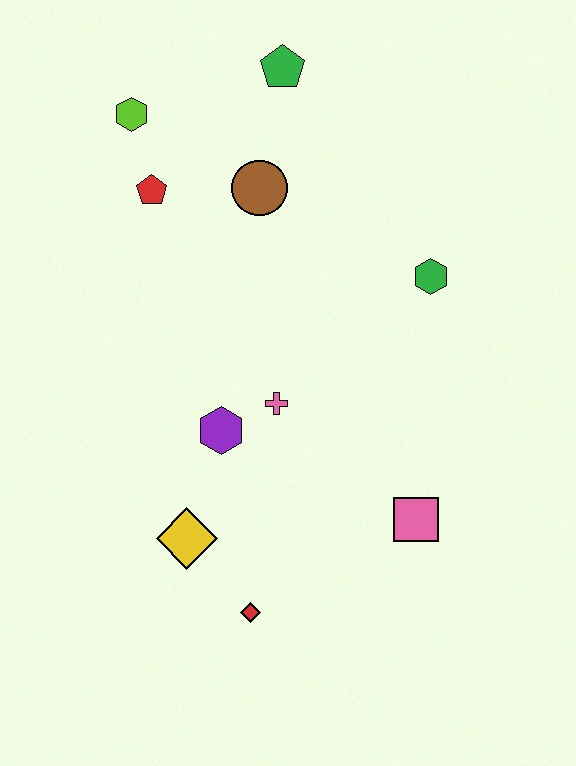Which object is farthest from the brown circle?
The red diamond is farthest from the brown circle.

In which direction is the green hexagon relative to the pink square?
The green hexagon is above the pink square.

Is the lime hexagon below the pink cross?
No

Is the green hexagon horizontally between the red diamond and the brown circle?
No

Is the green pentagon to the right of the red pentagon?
Yes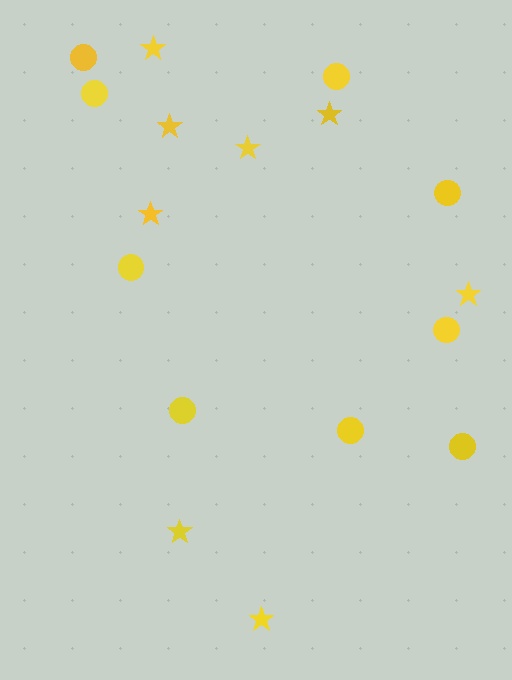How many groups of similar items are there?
There are 2 groups: one group of circles (9) and one group of stars (8).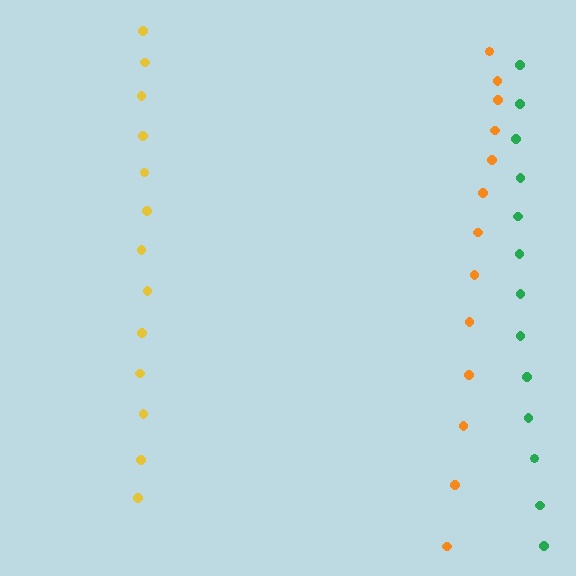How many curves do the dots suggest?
There are 3 distinct paths.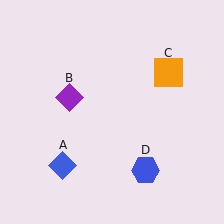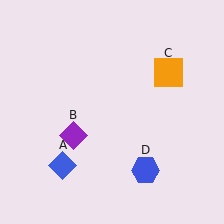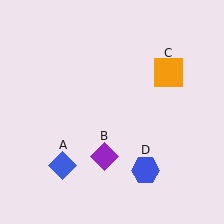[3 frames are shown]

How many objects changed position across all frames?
1 object changed position: purple diamond (object B).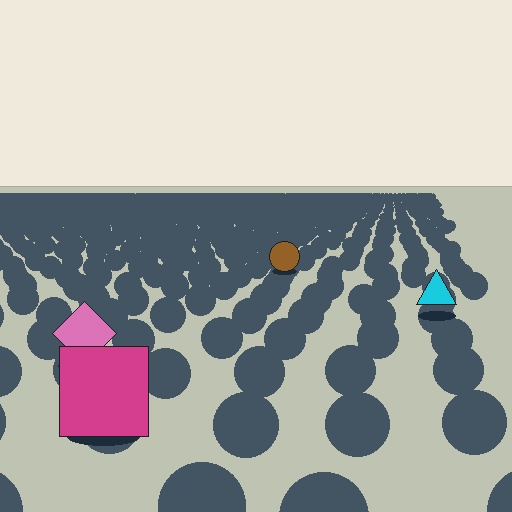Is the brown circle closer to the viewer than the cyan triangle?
No. The cyan triangle is closer — you can tell from the texture gradient: the ground texture is coarser near it.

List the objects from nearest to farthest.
From nearest to farthest: the magenta square, the pink diamond, the cyan triangle, the brown circle.